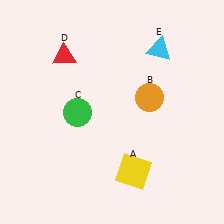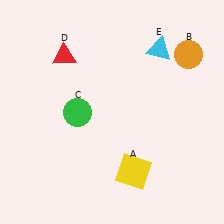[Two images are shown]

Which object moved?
The orange circle (B) moved up.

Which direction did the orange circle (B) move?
The orange circle (B) moved up.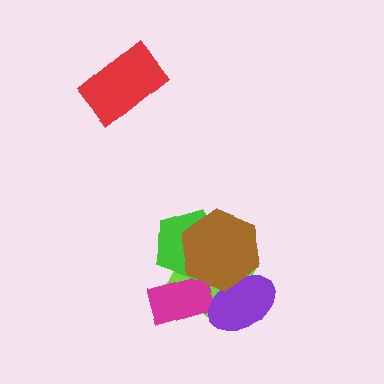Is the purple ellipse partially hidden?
Yes, it is partially covered by another shape.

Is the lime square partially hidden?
Yes, it is partially covered by another shape.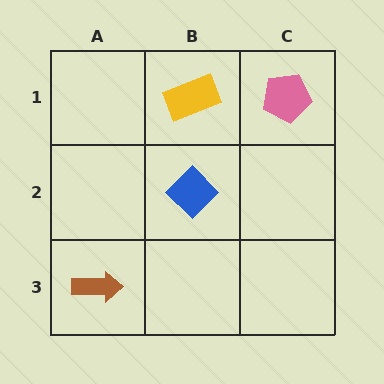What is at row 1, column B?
A yellow rectangle.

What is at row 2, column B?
A blue diamond.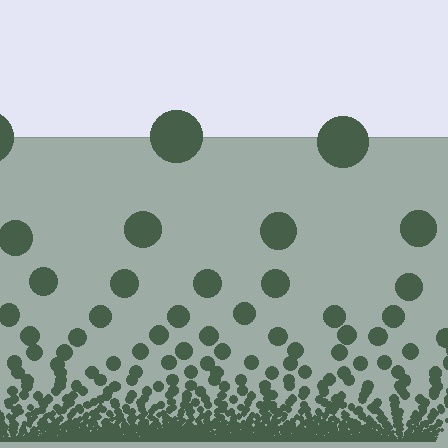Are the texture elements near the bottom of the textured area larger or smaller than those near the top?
Smaller. The gradient is inverted — elements near the bottom are smaller and denser.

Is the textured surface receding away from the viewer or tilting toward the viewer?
The surface appears to tilt toward the viewer. Texture elements get larger and sparser toward the top.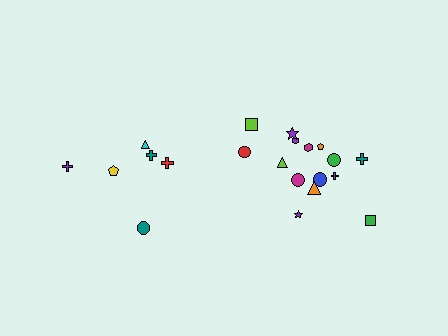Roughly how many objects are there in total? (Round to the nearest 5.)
Roughly 20 objects in total.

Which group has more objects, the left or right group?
The right group.